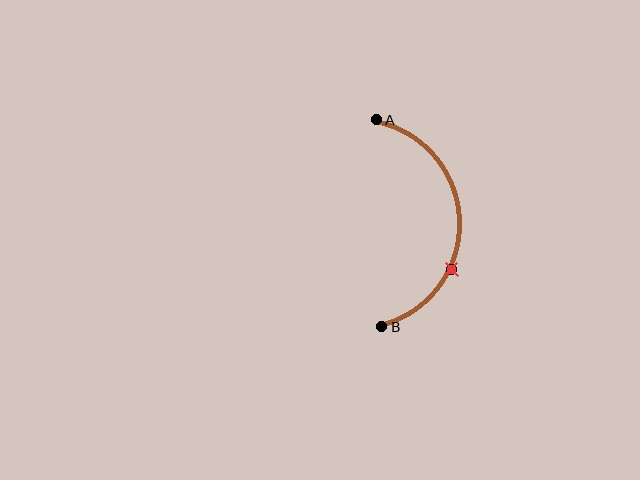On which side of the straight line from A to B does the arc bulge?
The arc bulges to the right of the straight line connecting A and B.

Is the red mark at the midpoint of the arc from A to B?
No. The red mark lies on the arc but is closer to endpoint B. The arc midpoint would be at the point on the curve equidistant along the arc from both A and B.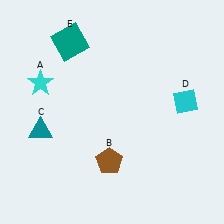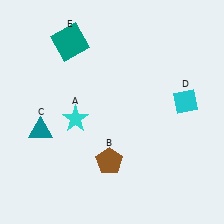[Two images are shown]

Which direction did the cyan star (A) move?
The cyan star (A) moved down.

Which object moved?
The cyan star (A) moved down.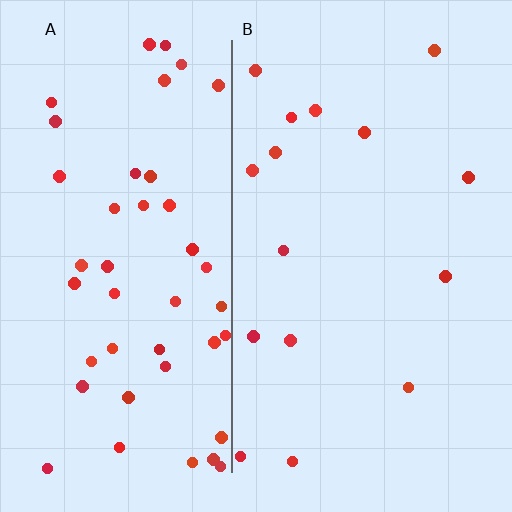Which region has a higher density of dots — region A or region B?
A (the left).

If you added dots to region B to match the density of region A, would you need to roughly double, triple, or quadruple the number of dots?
Approximately triple.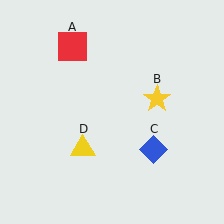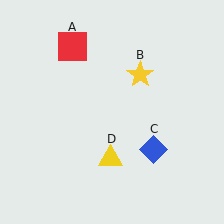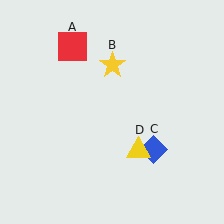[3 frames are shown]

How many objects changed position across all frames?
2 objects changed position: yellow star (object B), yellow triangle (object D).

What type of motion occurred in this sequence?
The yellow star (object B), yellow triangle (object D) rotated counterclockwise around the center of the scene.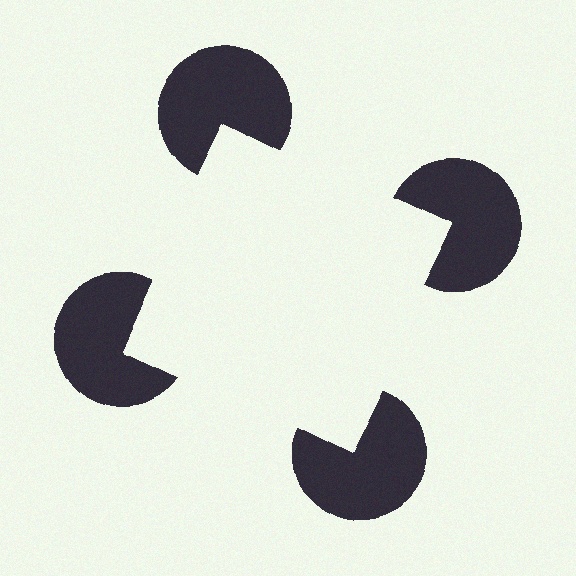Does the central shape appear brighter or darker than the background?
It typically appears slightly brighter than the background, even though no actual brightness change is drawn.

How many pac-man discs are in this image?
There are 4 — one at each vertex of the illusory square.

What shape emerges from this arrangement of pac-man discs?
An illusory square — its edges are inferred from the aligned wedge cuts in the pac-man discs, not physically drawn.